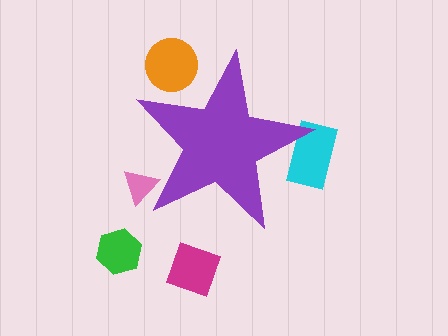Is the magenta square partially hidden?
No, the magenta square is fully visible.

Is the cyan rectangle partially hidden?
Yes, the cyan rectangle is partially hidden behind the purple star.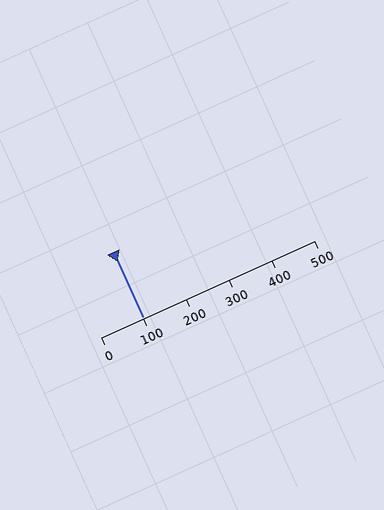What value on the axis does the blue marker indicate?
The marker indicates approximately 100.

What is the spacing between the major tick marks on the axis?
The major ticks are spaced 100 apart.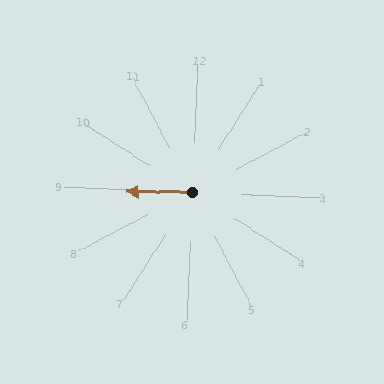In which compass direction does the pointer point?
West.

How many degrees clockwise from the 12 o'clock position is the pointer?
Approximately 267 degrees.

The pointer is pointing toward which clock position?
Roughly 9 o'clock.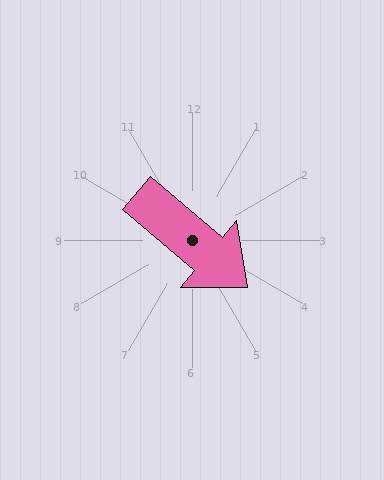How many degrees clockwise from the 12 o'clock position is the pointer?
Approximately 130 degrees.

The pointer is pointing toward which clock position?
Roughly 4 o'clock.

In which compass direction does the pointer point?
Southeast.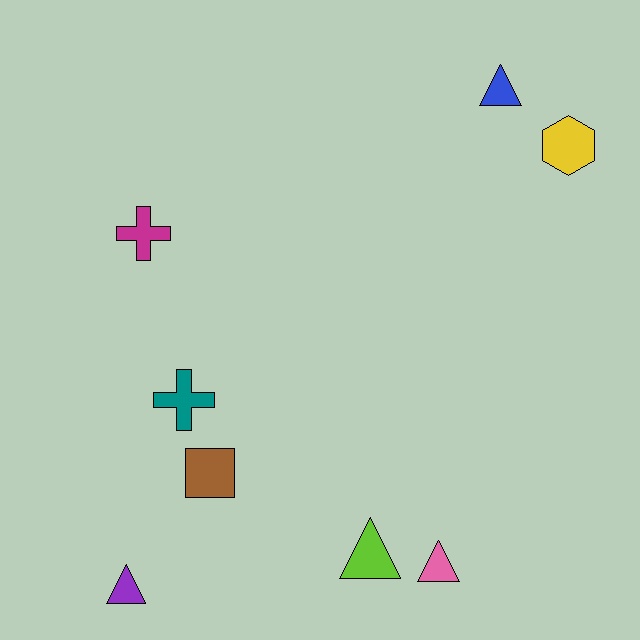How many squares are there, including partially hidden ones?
There is 1 square.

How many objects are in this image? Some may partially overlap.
There are 8 objects.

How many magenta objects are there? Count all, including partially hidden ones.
There is 1 magenta object.